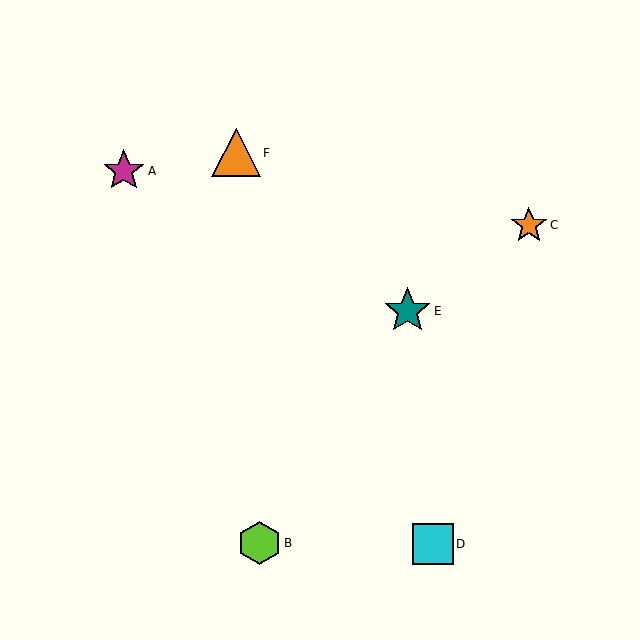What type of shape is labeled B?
Shape B is a lime hexagon.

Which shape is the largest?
The orange triangle (labeled F) is the largest.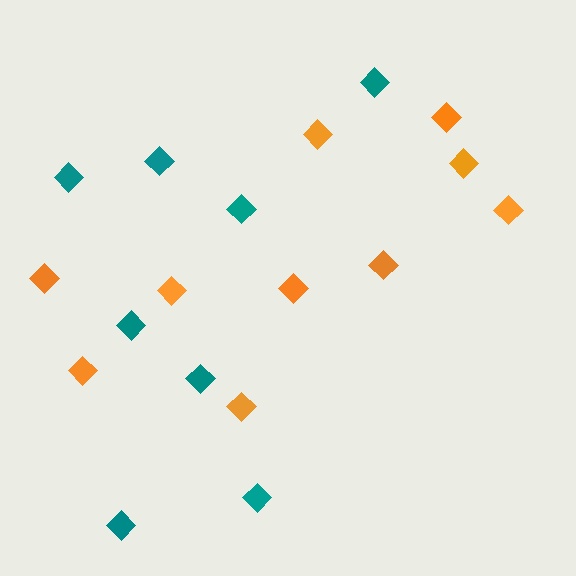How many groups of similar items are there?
There are 2 groups: one group of orange diamonds (10) and one group of teal diamonds (8).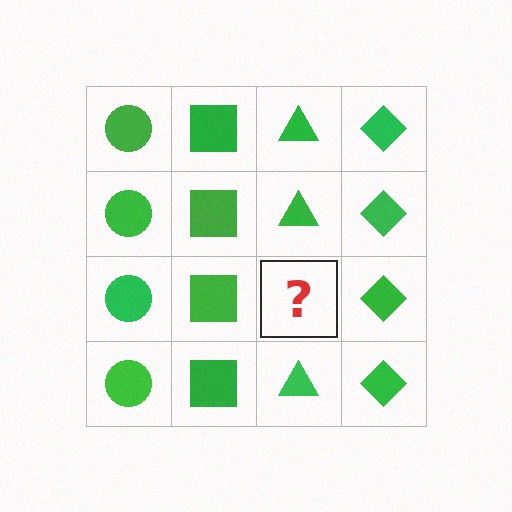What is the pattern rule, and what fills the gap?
The rule is that each column has a consistent shape. The gap should be filled with a green triangle.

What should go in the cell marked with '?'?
The missing cell should contain a green triangle.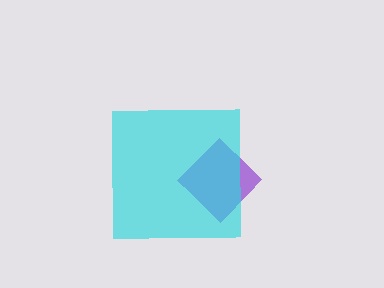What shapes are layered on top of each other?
The layered shapes are: a purple diamond, a cyan square.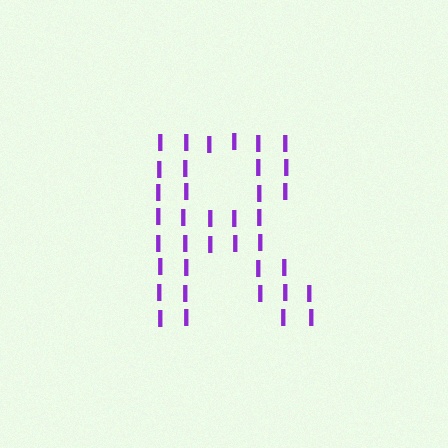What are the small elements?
The small elements are letter I's.